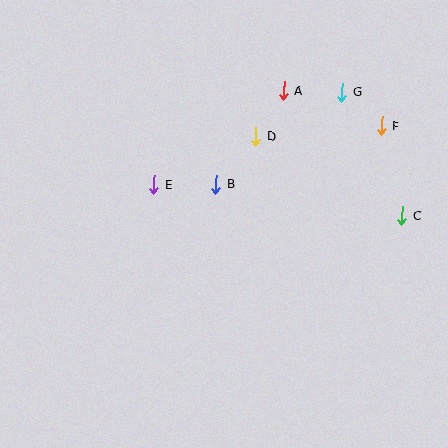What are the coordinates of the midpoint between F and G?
The midpoint between F and G is at (362, 109).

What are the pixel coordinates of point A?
Point A is at (284, 91).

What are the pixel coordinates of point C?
Point C is at (402, 216).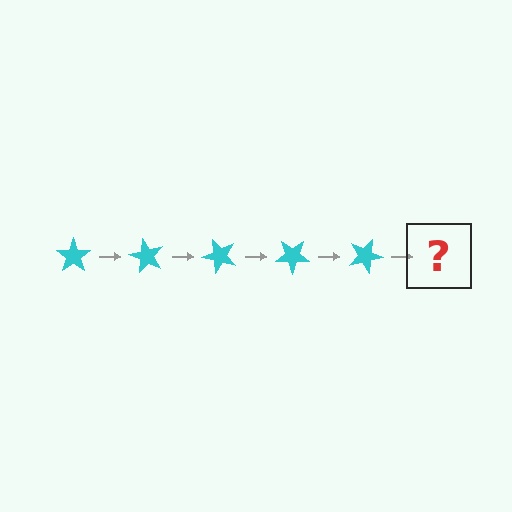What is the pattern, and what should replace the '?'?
The pattern is that the star rotates 60 degrees each step. The '?' should be a cyan star rotated 300 degrees.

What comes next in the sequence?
The next element should be a cyan star rotated 300 degrees.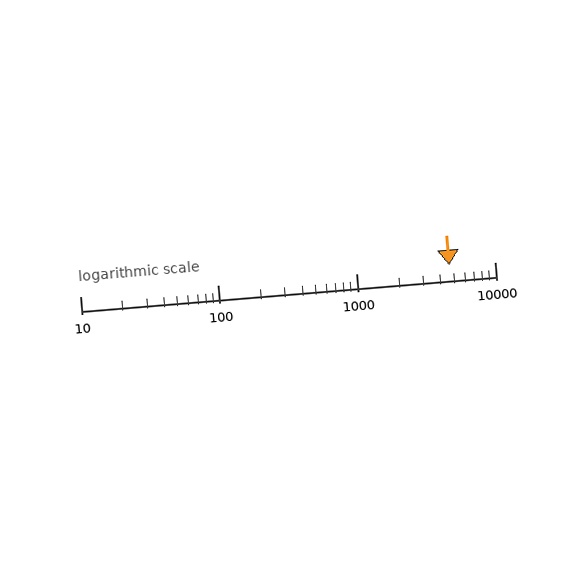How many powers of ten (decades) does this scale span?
The scale spans 3 decades, from 10 to 10000.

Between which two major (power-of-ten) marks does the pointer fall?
The pointer is between 1000 and 10000.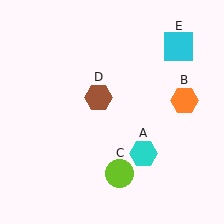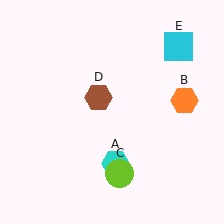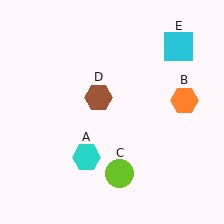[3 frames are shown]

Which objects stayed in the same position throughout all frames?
Orange hexagon (object B) and lime circle (object C) and brown hexagon (object D) and cyan square (object E) remained stationary.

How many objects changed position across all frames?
1 object changed position: cyan hexagon (object A).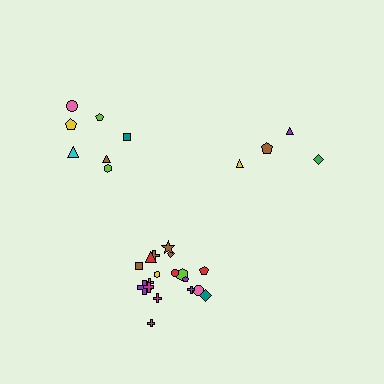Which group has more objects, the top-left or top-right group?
The top-left group.